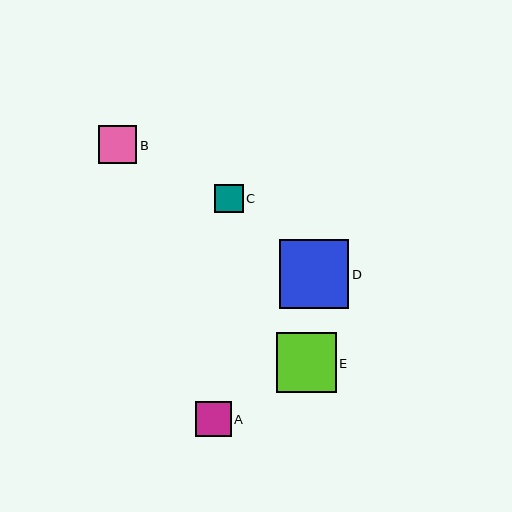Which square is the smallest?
Square C is the smallest with a size of approximately 28 pixels.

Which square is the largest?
Square D is the largest with a size of approximately 69 pixels.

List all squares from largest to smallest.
From largest to smallest: D, E, B, A, C.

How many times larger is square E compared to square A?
Square E is approximately 1.7 times the size of square A.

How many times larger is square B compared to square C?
Square B is approximately 1.3 times the size of square C.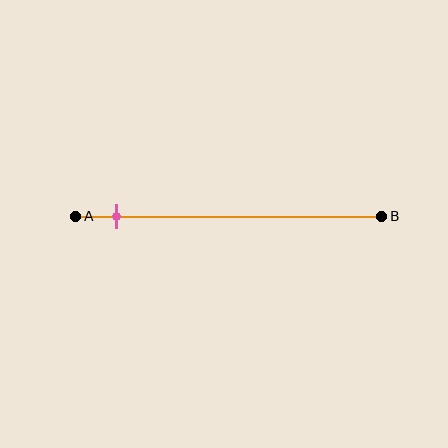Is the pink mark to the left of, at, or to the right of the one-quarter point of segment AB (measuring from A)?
The pink mark is to the left of the one-quarter point of segment AB.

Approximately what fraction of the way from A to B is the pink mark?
The pink mark is approximately 15% of the way from A to B.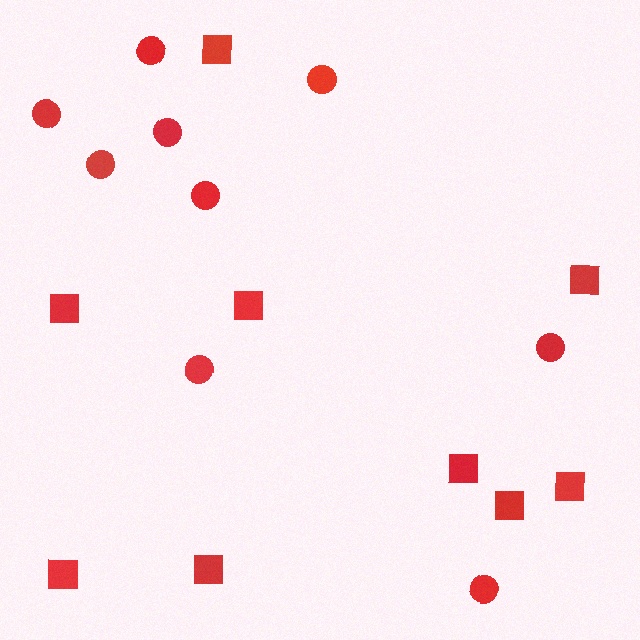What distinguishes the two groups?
There are 2 groups: one group of squares (9) and one group of circles (9).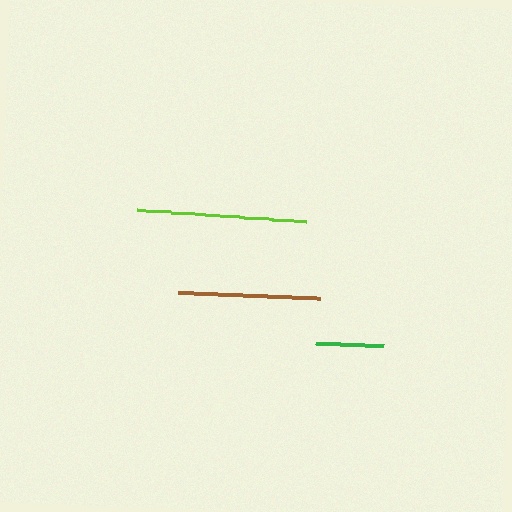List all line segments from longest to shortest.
From longest to shortest: lime, brown, green.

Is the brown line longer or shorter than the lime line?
The lime line is longer than the brown line.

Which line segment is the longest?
The lime line is the longest at approximately 170 pixels.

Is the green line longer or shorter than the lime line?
The lime line is longer than the green line.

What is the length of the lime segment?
The lime segment is approximately 170 pixels long.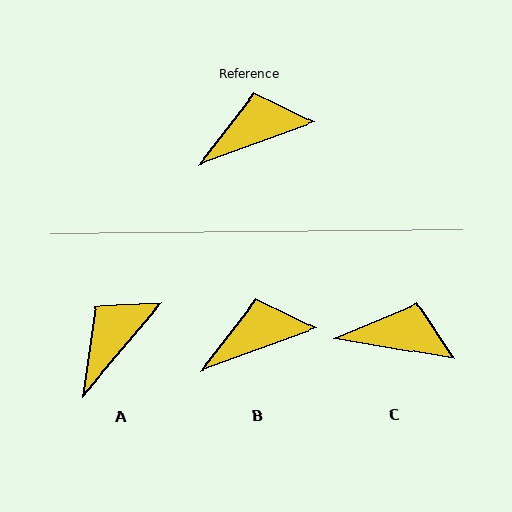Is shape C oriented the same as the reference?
No, it is off by about 30 degrees.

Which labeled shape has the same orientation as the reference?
B.